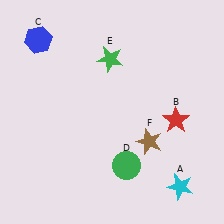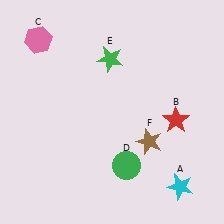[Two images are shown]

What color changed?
The hexagon (C) changed from blue in Image 1 to pink in Image 2.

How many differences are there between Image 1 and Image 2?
There is 1 difference between the two images.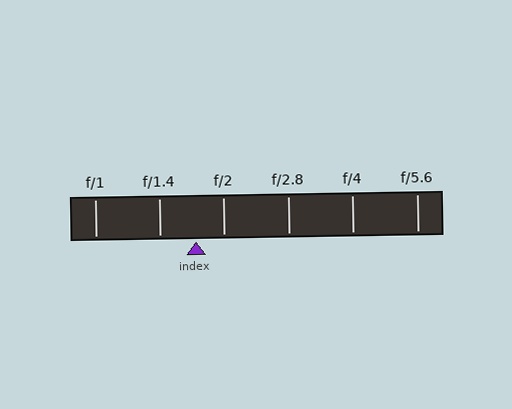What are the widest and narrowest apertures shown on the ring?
The widest aperture shown is f/1 and the narrowest is f/5.6.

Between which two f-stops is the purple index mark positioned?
The index mark is between f/1.4 and f/2.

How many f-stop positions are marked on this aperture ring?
There are 6 f-stop positions marked.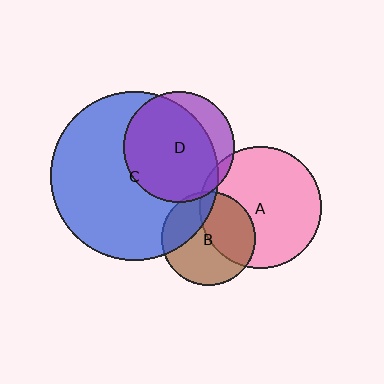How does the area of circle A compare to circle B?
Approximately 1.7 times.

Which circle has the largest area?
Circle C (blue).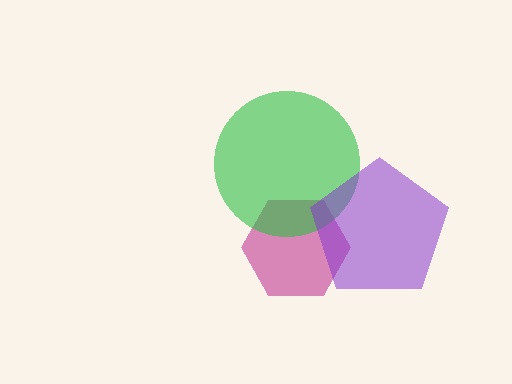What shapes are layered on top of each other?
The layered shapes are: a magenta hexagon, a green circle, a purple pentagon.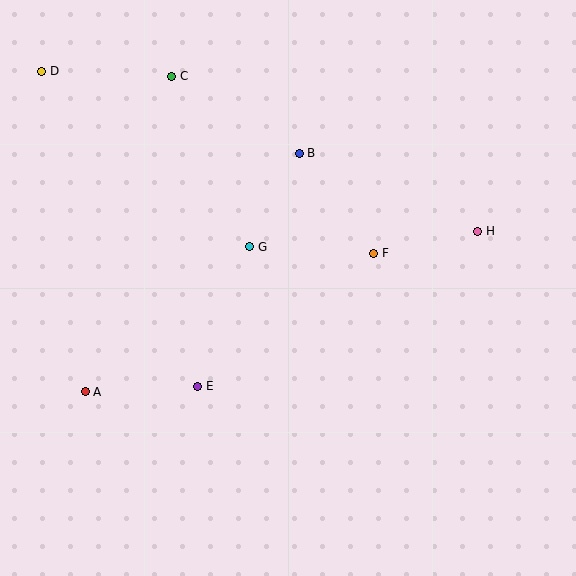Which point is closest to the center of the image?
Point G at (250, 247) is closest to the center.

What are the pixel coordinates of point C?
Point C is at (172, 76).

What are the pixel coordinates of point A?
Point A is at (85, 392).